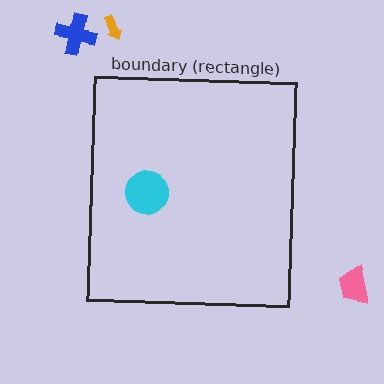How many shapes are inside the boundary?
1 inside, 3 outside.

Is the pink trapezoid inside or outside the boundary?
Outside.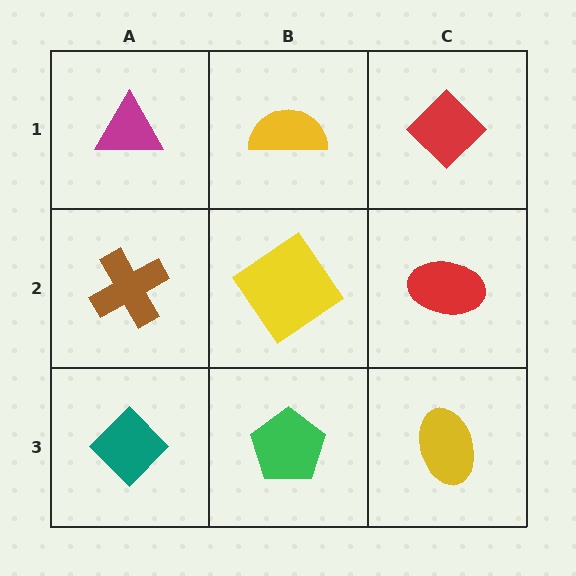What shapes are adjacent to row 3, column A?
A brown cross (row 2, column A), a green pentagon (row 3, column B).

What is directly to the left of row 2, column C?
A yellow diamond.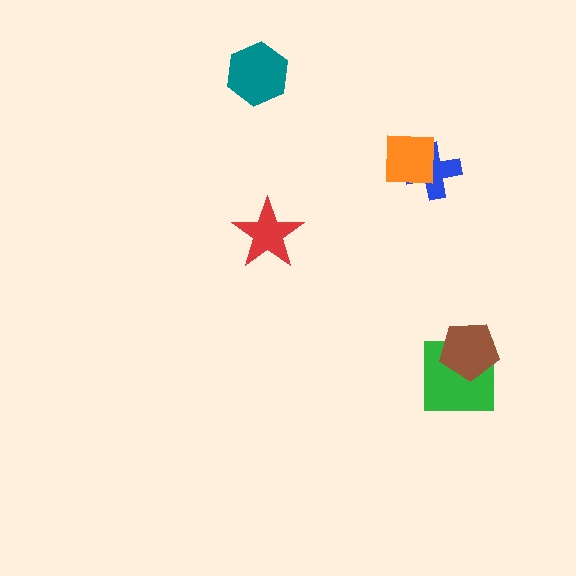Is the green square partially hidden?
Yes, it is partially covered by another shape.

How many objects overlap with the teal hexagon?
0 objects overlap with the teal hexagon.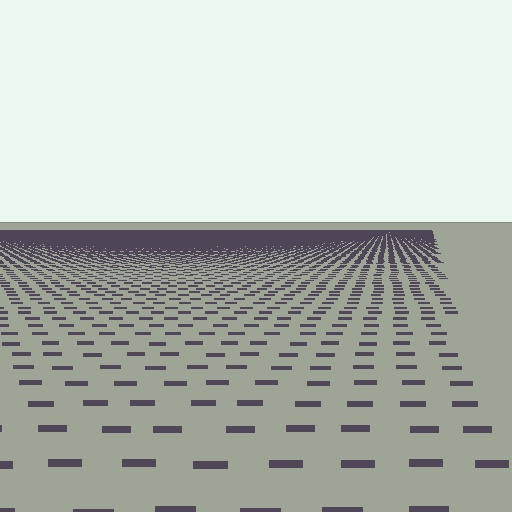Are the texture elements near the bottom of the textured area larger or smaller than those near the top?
Larger. Near the bottom, elements are closer to the viewer and appear at a bigger on-screen size.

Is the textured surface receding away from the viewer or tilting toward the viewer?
The surface is receding away from the viewer. Texture elements get smaller and denser toward the top.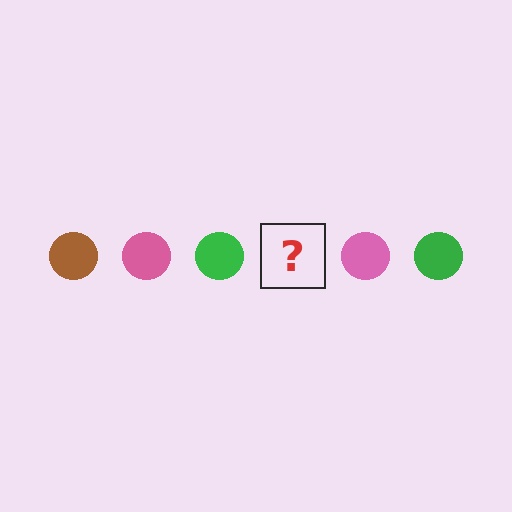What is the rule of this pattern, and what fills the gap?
The rule is that the pattern cycles through brown, pink, green circles. The gap should be filled with a brown circle.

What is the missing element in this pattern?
The missing element is a brown circle.